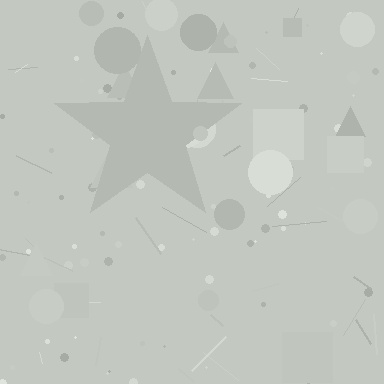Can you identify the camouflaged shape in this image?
The camouflaged shape is a star.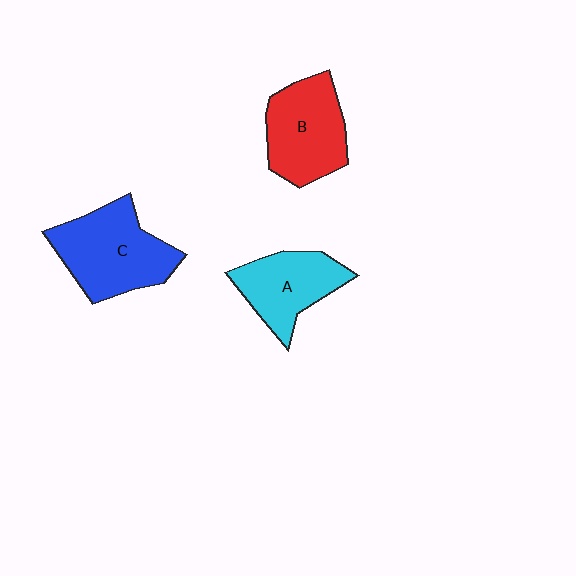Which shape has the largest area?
Shape C (blue).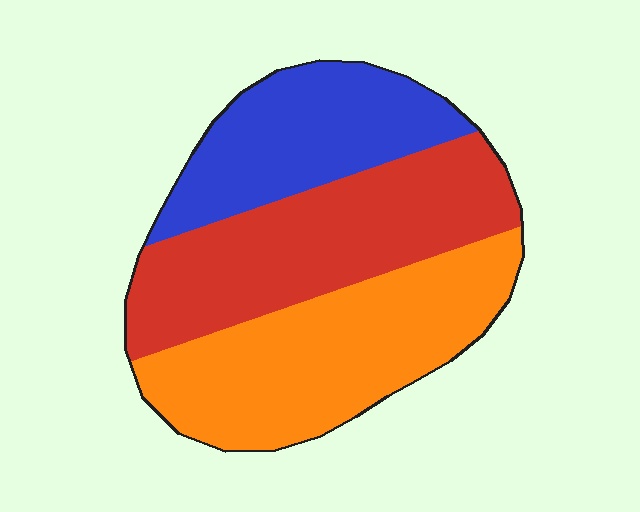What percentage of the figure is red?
Red covers 37% of the figure.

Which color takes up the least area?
Blue, at roughly 25%.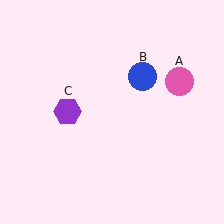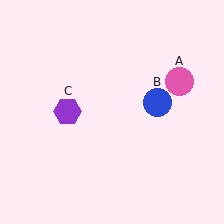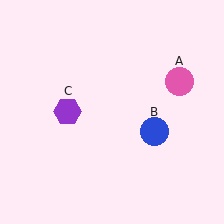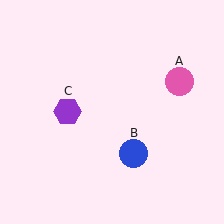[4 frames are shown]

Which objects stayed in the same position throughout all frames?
Pink circle (object A) and purple hexagon (object C) remained stationary.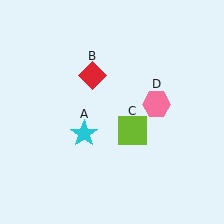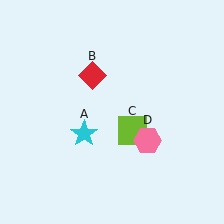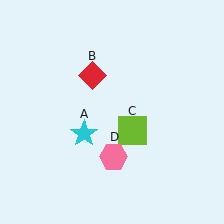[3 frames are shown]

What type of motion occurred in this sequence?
The pink hexagon (object D) rotated clockwise around the center of the scene.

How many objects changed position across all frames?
1 object changed position: pink hexagon (object D).